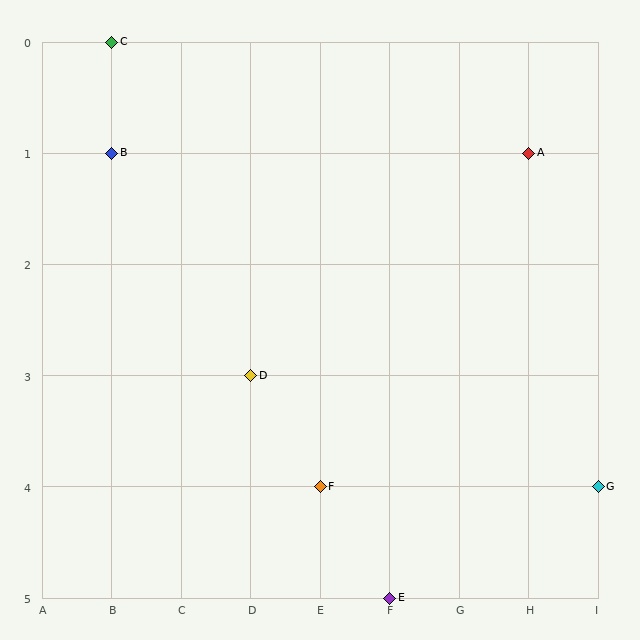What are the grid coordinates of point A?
Point A is at grid coordinates (H, 1).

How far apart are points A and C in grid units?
Points A and C are 6 columns and 1 row apart (about 6.1 grid units diagonally).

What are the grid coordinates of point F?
Point F is at grid coordinates (E, 4).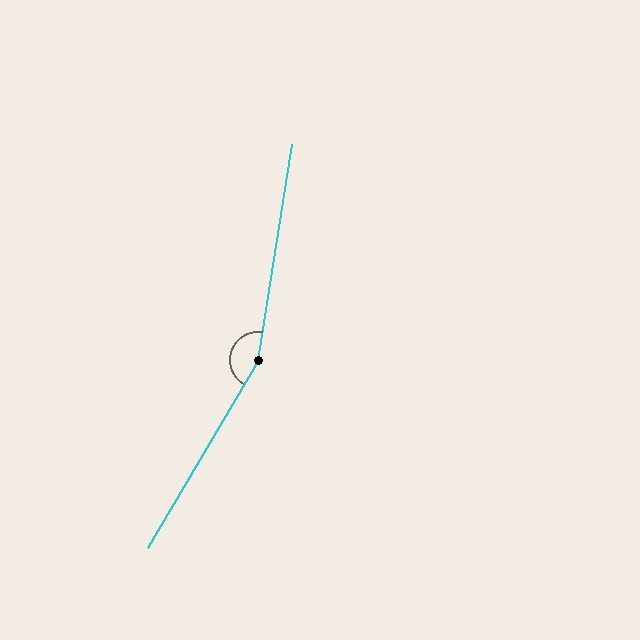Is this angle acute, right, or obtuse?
It is obtuse.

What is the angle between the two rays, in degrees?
Approximately 159 degrees.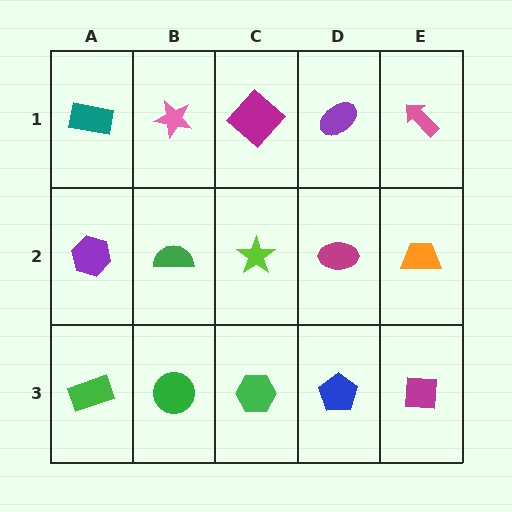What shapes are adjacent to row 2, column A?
A teal rectangle (row 1, column A), a green rectangle (row 3, column A), a green semicircle (row 2, column B).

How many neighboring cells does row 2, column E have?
3.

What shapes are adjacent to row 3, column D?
A magenta ellipse (row 2, column D), a green hexagon (row 3, column C), a magenta square (row 3, column E).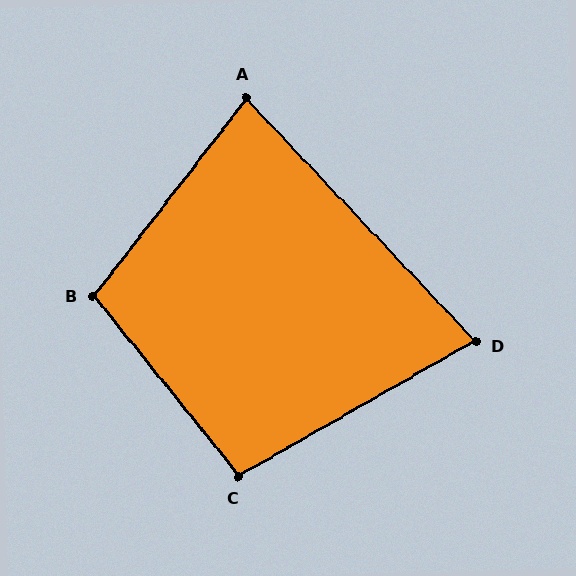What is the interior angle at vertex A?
Approximately 81 degrees (acute).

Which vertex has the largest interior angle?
B, at approximately 103 degrees.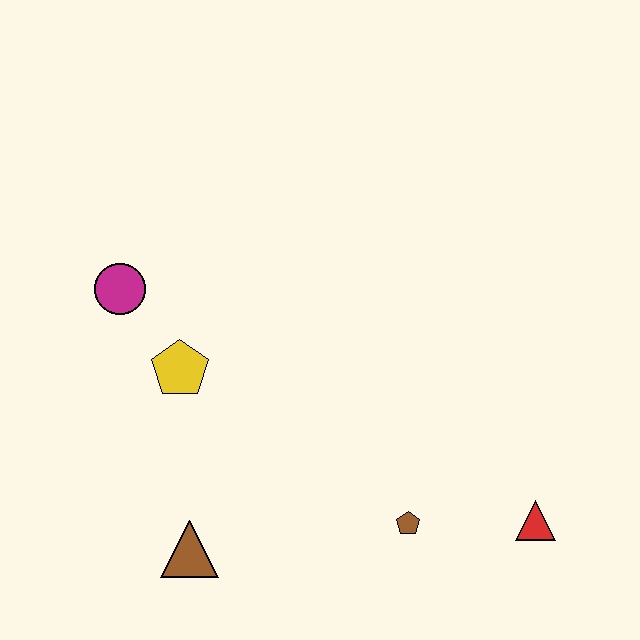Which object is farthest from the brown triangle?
The red triangle is farthest from the brown triangle.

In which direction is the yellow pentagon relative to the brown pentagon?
The yellow pentagon is to the left of the brown pentagon.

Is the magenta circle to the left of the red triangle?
Yes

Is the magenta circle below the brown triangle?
No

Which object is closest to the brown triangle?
The yellow pentagon is closest to the brown triangle.